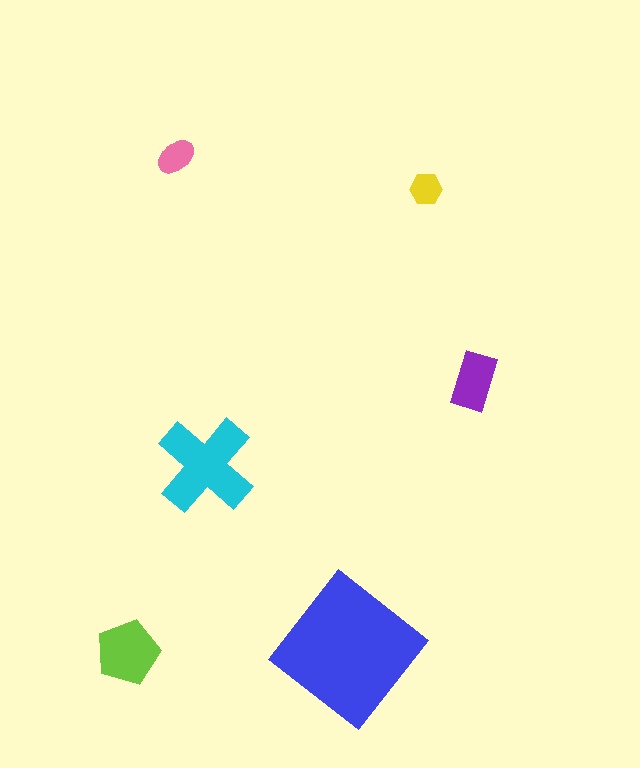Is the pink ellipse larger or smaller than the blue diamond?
Smaller.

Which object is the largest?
The blue diamond.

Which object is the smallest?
The yellow hexagon.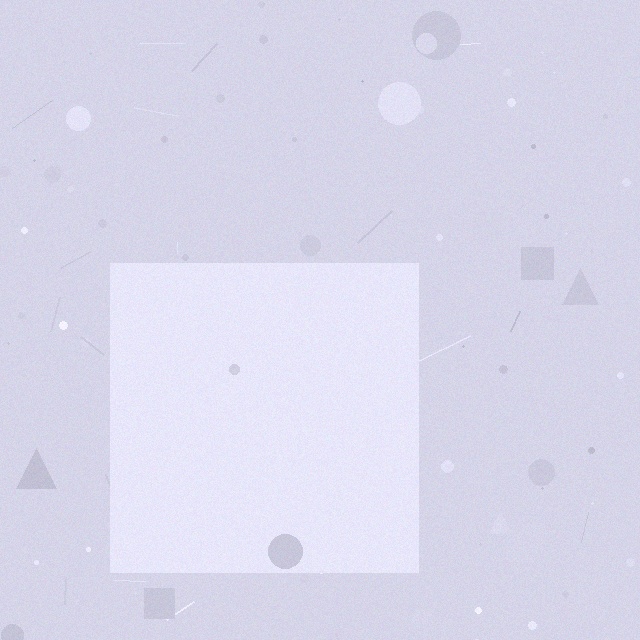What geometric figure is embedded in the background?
A square is embedded in the background.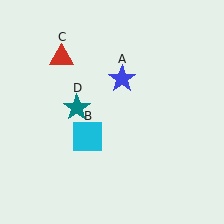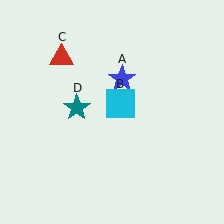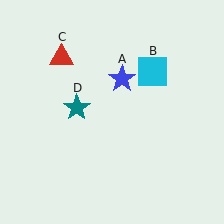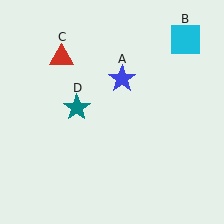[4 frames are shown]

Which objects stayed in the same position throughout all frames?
Blue star (object A) and red triangle (object C) and teal star (object D) remained stationary.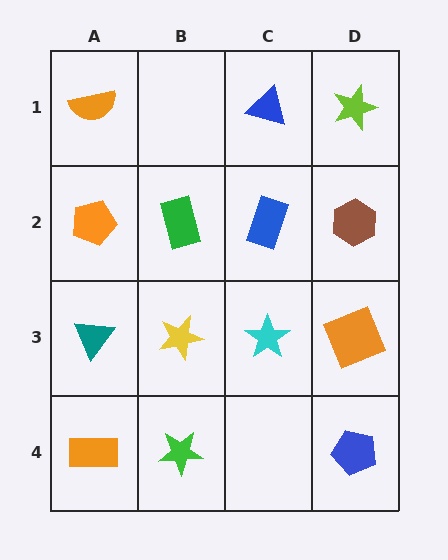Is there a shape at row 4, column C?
No, that cell is empty.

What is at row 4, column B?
A green star.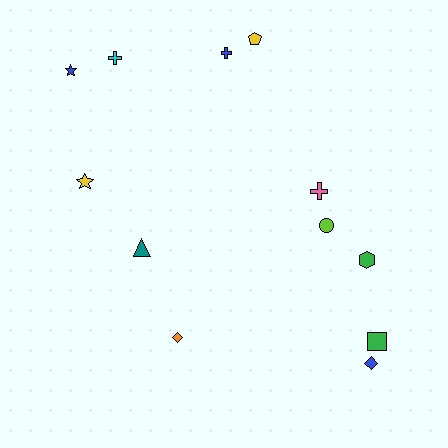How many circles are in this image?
There is 1 circle.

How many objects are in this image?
There are 12 objects.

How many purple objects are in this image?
There are no purple objects.